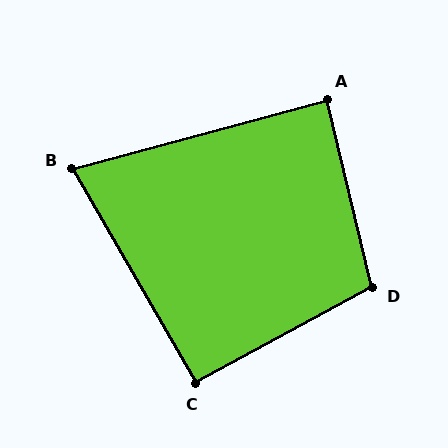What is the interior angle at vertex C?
Approximately 92 degrees (approximately right).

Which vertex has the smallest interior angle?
B, at approximately 75 degrees.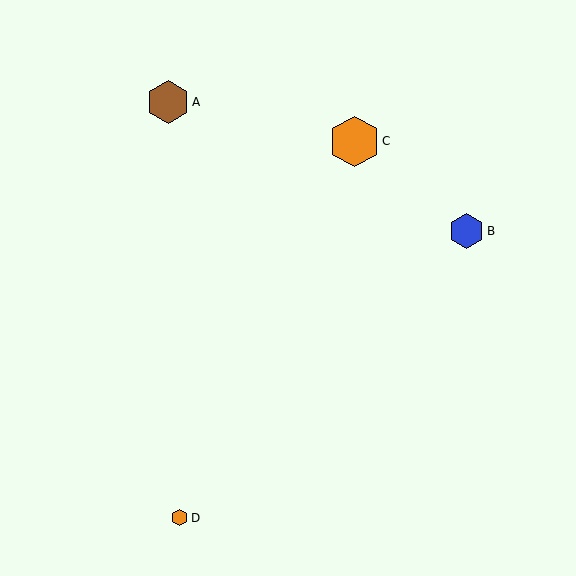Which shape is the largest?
The orange hexagon (labeled C) is the largest.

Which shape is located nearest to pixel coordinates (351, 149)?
The orange hexagon (labeled C) at (354, 141) is nearest to that location.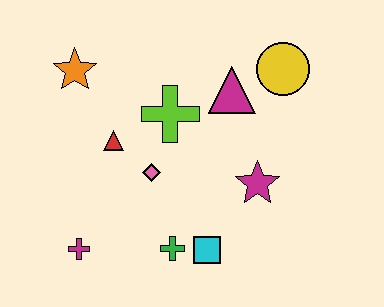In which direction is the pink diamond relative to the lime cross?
The pink diamond is below the lime cross.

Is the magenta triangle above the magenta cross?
Yes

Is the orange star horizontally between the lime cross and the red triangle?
No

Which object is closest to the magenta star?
The cyan square is closest to the magenta star.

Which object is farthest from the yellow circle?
The magenta cross is farthest from the yellow circle.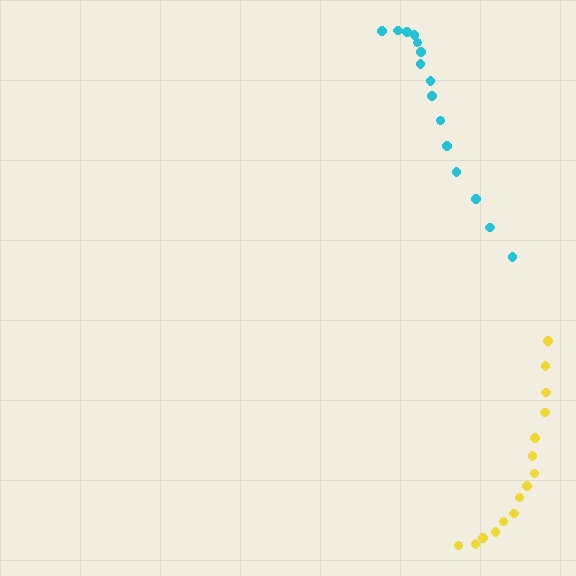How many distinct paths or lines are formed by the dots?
There are 2 distinct paths.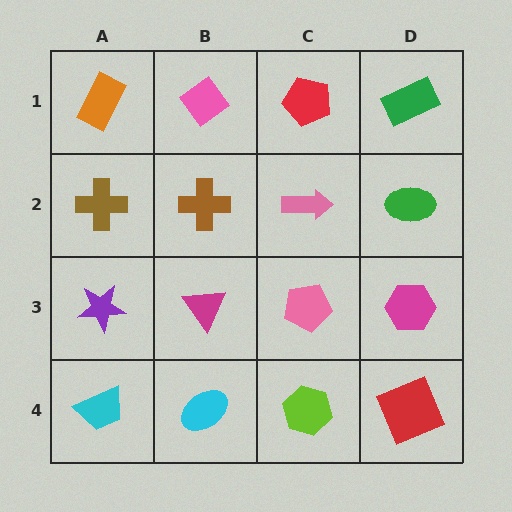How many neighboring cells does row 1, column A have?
2.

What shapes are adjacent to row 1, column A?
A brown cross (row 2, column A), a pink diamond (row 1, column B).